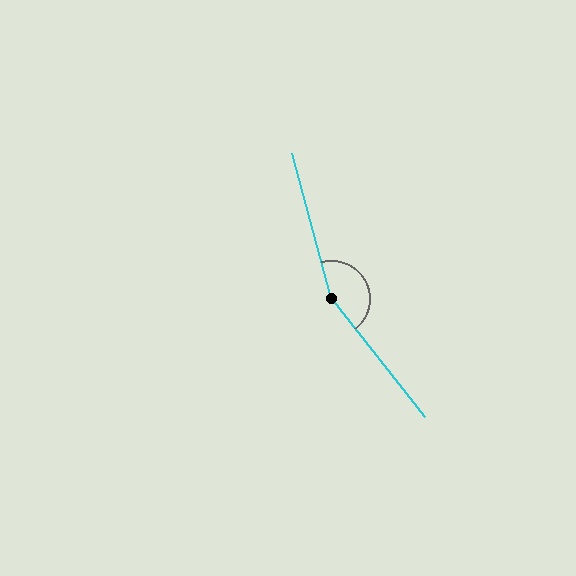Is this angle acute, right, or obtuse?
It is obtuse.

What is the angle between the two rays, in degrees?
Approximately 156 degrees.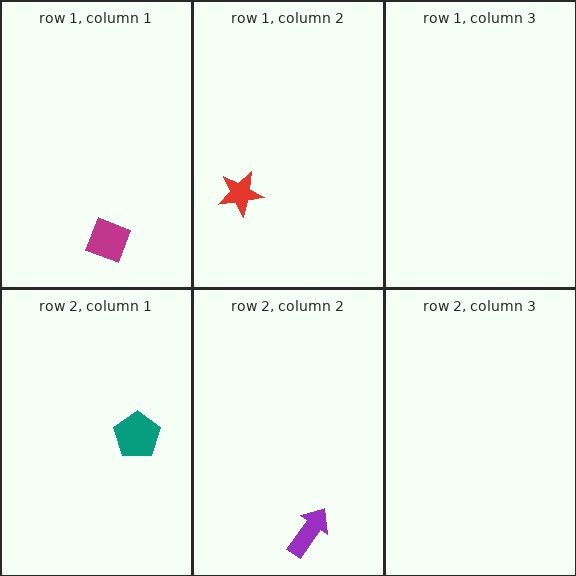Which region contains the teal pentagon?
The row 2, column 1 region.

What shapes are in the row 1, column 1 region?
The magenta diamond.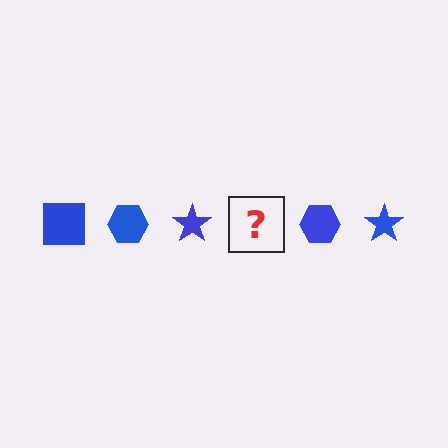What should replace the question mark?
The question mark should be replaced with a blue square.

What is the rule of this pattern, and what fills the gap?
The rule is that the pattern cycles through square, hexagon, star shapes in blue. The gap should be filled with a blue square.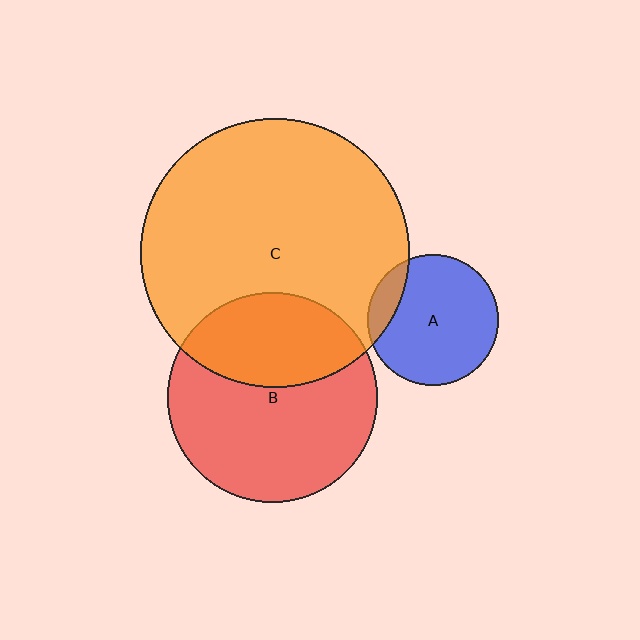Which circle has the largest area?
Circle C (orange).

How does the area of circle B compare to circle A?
Approximately 2.6 times.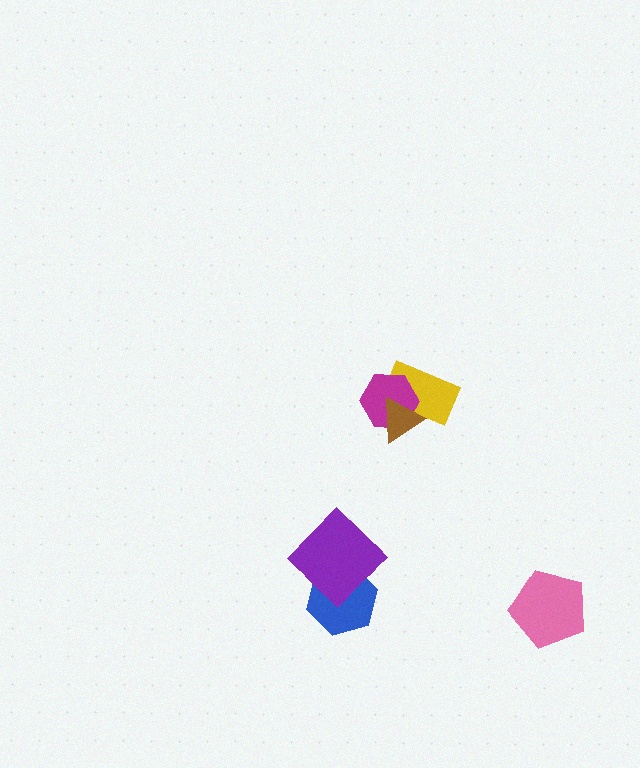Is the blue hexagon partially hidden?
Yes, it is partially covered by another shape.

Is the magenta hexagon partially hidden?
Yes, it is partially covered by another shape.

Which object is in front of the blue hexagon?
The purple diamond is in front of the blue hexagon.